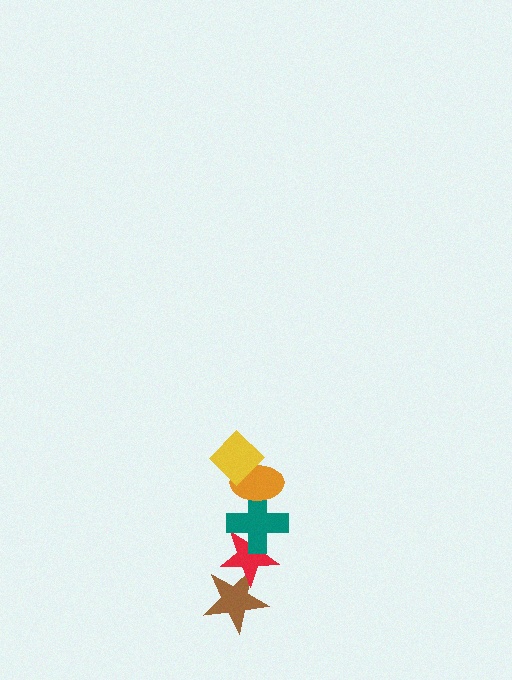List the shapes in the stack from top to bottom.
From top to bottom: the yellow diamond, the orange ellipse, the teal cross, the red star, the brown star.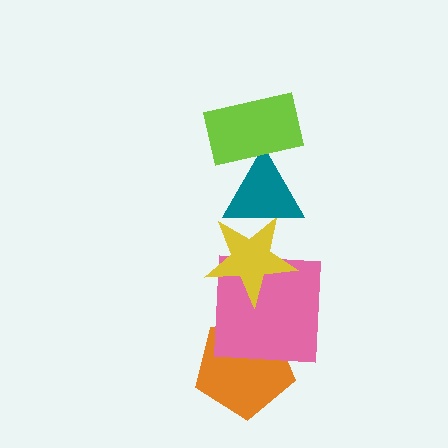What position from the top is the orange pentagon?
The orange pentagon is 5th from the top.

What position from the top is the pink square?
The pink square is 4th from the top.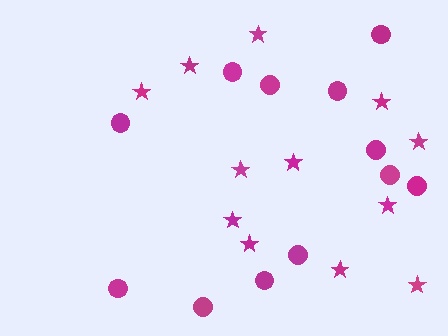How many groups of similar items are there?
There are 2 groups: one group of circles (12) and one group of stars (12).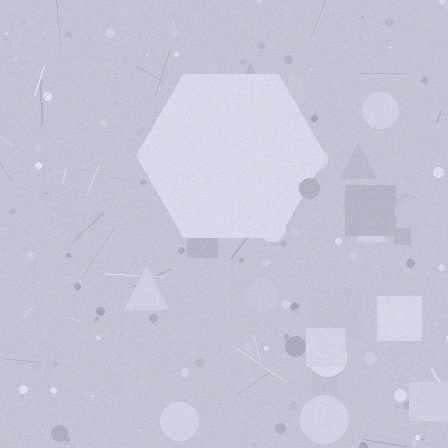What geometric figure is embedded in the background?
A hexagon is embedded in the background.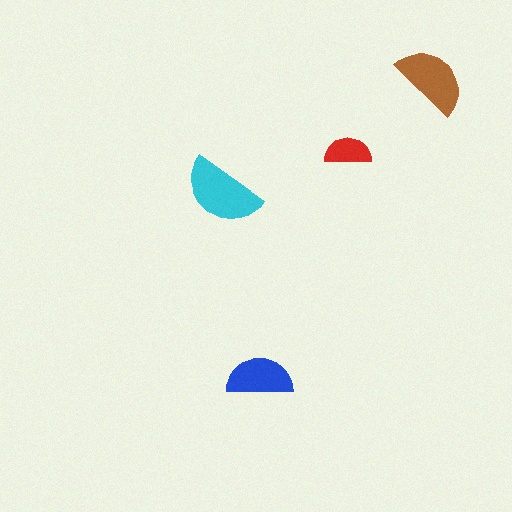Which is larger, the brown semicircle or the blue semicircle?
The brown one.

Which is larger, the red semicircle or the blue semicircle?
The blue one.